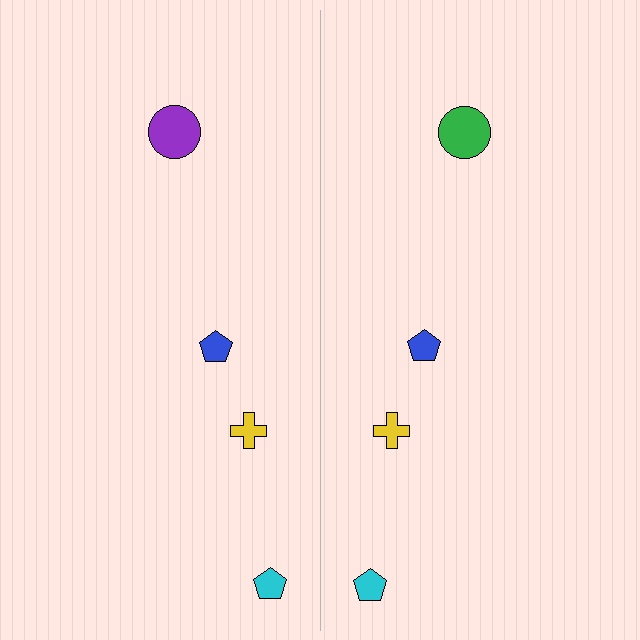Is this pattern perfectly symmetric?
No, the pattern is not perfectly symmetric. The green circle on the right side breaks the symmetry — its mirror counterpart is purple.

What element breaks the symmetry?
The green circle on the right side breaks the symmetry — its mirror counterpart is purple.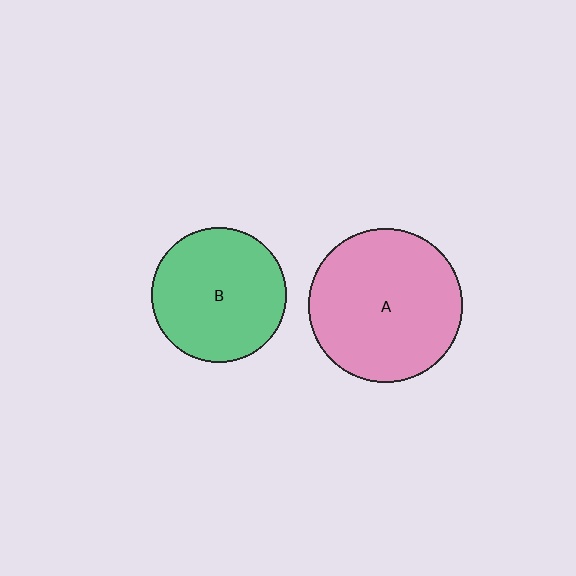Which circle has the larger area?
Circle A (pink).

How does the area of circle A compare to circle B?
Approximately 1.3 times.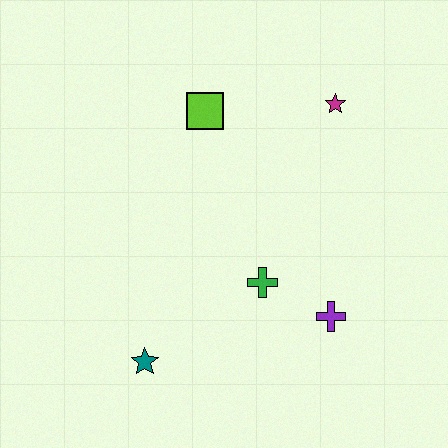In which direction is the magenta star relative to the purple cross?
The magenta star is above the purple cross.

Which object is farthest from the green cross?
The magenta star is farthest from the green cross.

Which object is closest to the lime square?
The magenta star is closest to the lime square.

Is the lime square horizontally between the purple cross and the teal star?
Yes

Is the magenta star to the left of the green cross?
No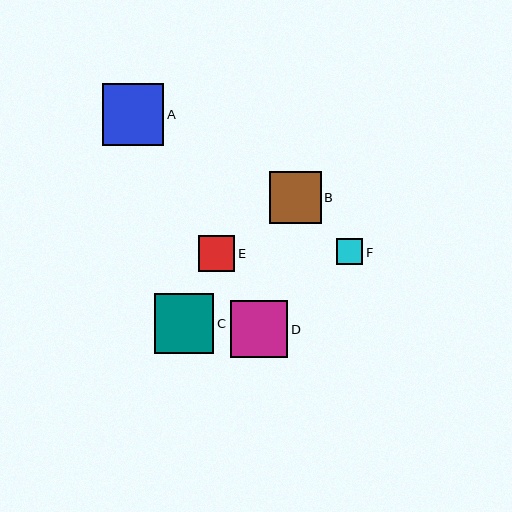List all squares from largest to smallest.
From largest to smallest: A, C, D, B, E, F.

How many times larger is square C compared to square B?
Square C is approximately 1.1 times the size of square B.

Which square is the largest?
Square A is the largest with a size of approximately 62 pixels.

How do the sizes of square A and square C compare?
Square A and square C are approximately the same size.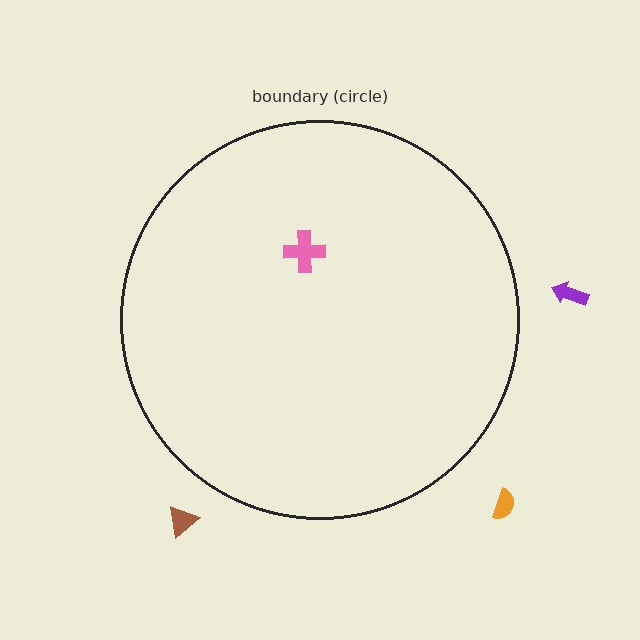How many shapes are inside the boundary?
1 inside, 3 outside.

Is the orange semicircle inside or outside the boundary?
Outside.